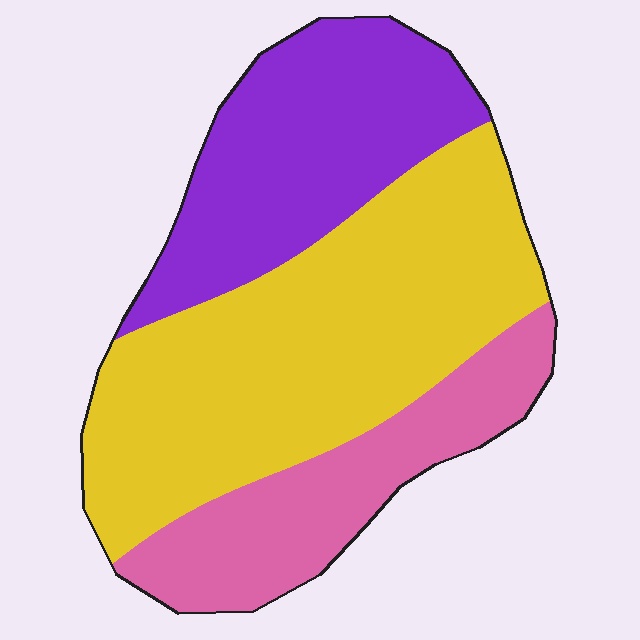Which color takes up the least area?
Pink, at roughly 20%.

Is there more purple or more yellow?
Yellow.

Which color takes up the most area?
Yellow, at roughly 50%.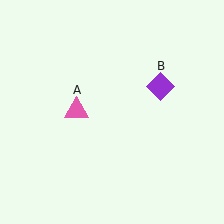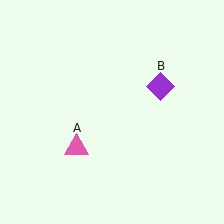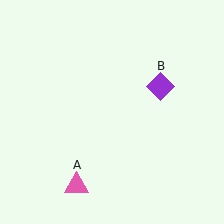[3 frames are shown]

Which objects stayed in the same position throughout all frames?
Purple diamond (object B) remained stationary.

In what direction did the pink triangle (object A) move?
The pink triangle (object A) moved down.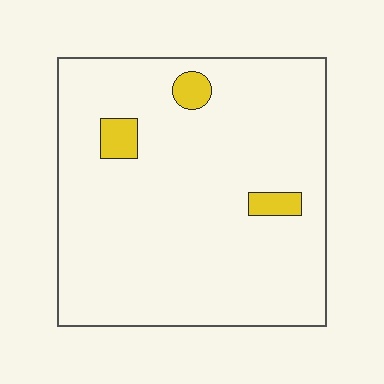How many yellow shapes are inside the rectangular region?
3.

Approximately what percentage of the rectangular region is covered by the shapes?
Approximately 5%.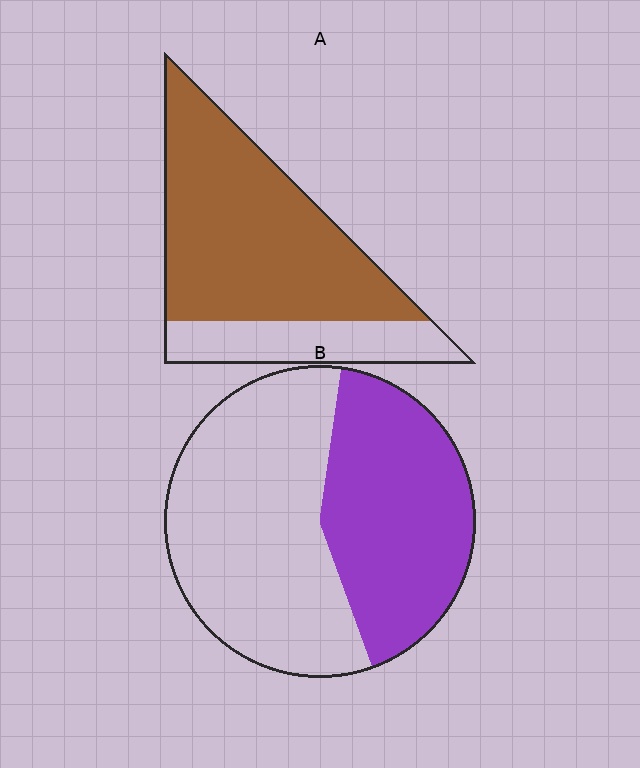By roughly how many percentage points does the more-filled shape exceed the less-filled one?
By roughly 30 percentage points (A over B).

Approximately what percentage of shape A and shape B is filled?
A is approximately 75% and B is approximately 40%.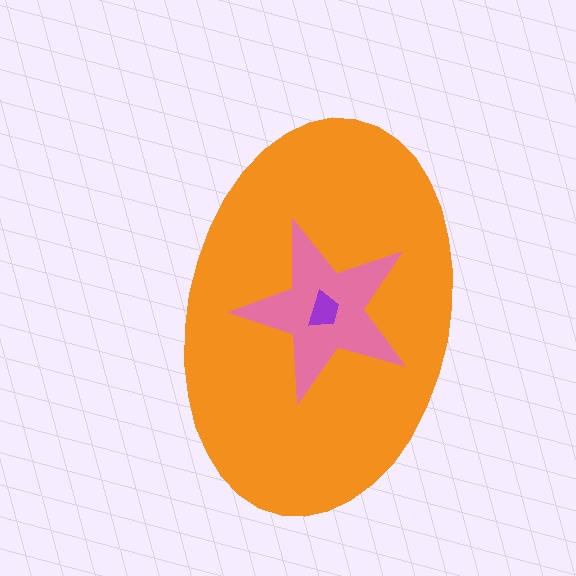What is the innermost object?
The purple trapezoid.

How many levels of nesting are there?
3.